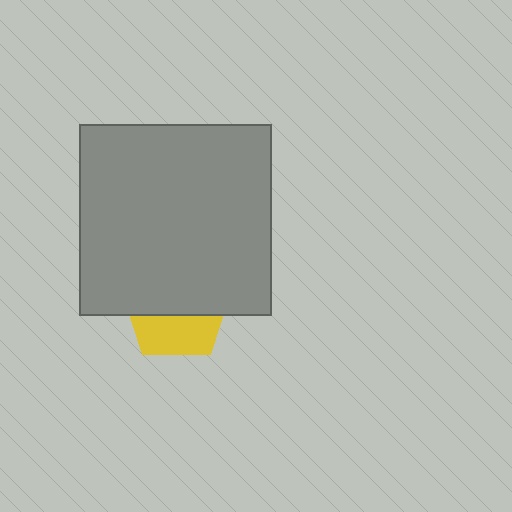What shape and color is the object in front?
The object in front is a gray square.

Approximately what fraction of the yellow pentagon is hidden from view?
Roughly 60% of the yellow pentagon is hidden behind the gray square.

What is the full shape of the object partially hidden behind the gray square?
The partially hidden object is a yellow pentagon.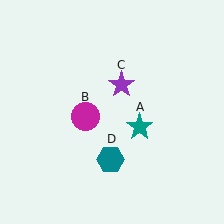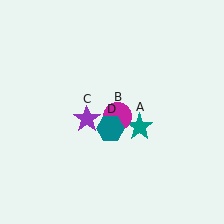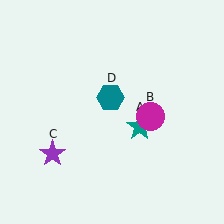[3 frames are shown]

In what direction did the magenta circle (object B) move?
The magenta circle (object B) moved right.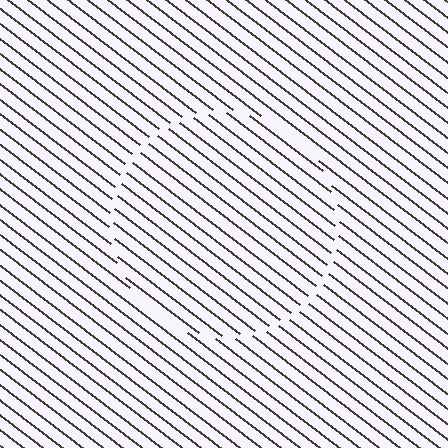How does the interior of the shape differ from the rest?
The interior of the shape contains the same grating, shifted by half a period — the contour is defined by the phase discontinuity where line-ends from the inner and outer gratings abut.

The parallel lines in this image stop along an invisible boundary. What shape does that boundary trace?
An illusory circle. The interior of the shape contains the same grating, shifted by half a period — the contour is defined by the phase discontinuity where line-ends from the inner and outer gratings abut.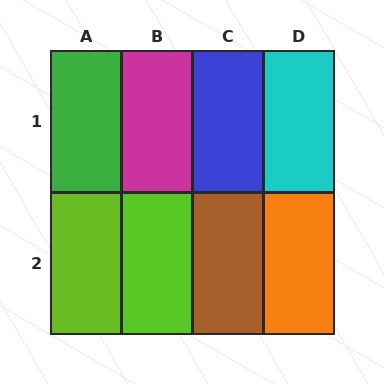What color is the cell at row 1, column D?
Cyan.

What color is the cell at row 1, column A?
Green.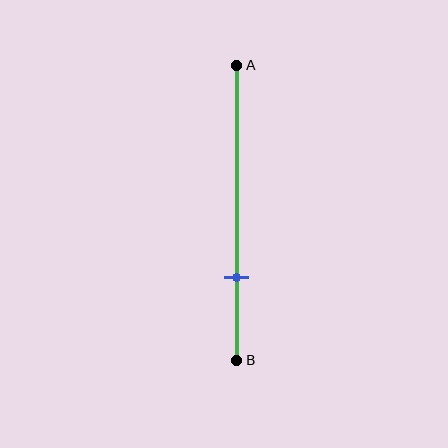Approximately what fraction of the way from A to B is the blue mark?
The blue mark is approximately 70% of the way from A to B.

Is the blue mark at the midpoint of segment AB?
No, the mark is at about 70% from A, not at the 50% midpoint.